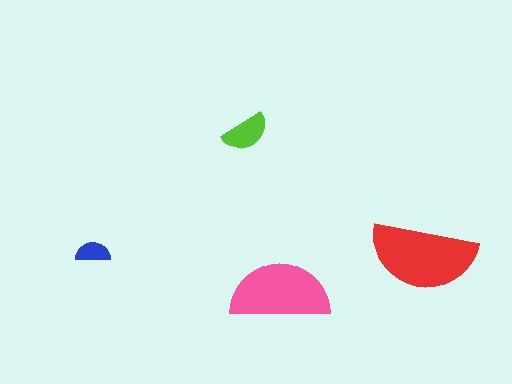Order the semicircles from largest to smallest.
the red one, the pink one, the lime one, the blue one.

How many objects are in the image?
There are 4 objects in the image.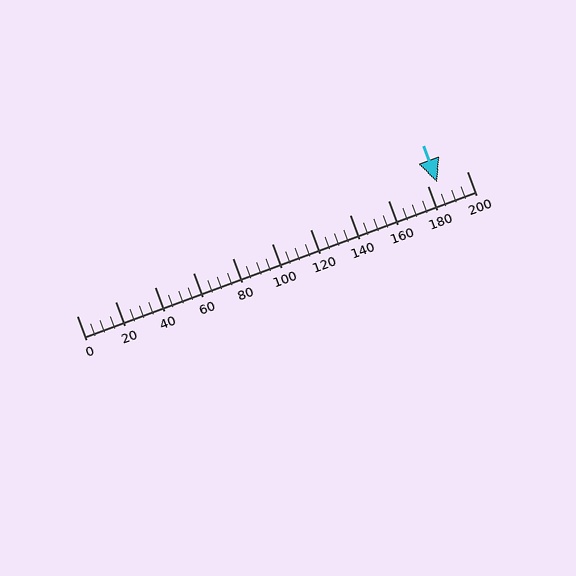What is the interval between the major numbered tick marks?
The major tick marks are spaced 20 units apart.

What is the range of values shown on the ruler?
The ruler shows values from 0 to 200.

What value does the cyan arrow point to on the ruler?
The cyan arrow points to approximately 185.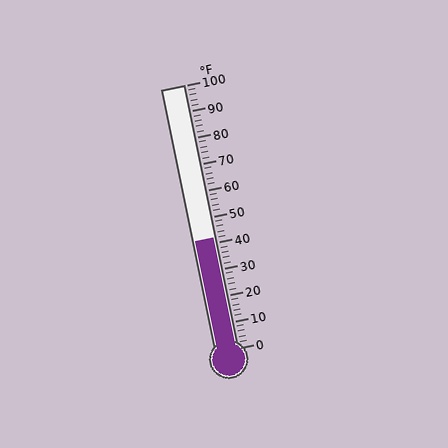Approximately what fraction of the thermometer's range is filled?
The thermometer is filled to approximately 40% of its range.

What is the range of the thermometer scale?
The thermometer scale ranges from 0°F to 100°F.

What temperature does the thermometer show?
The thermometer shows approximately 42°F.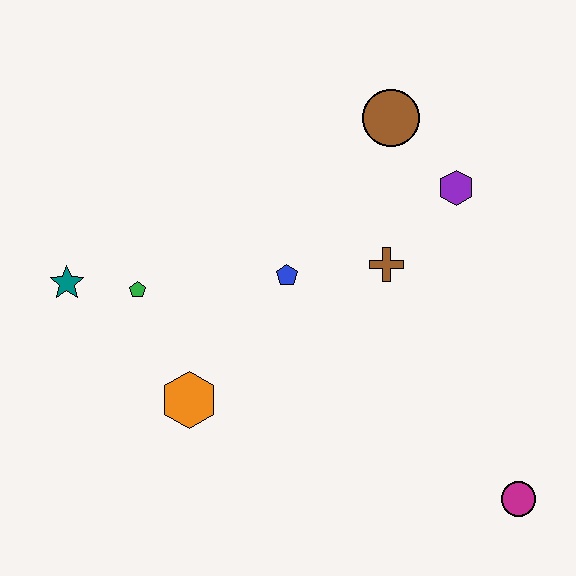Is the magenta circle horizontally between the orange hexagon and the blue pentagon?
No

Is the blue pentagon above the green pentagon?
Yes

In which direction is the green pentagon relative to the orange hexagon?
The green pentagon is above the orange hexagon.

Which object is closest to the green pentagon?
The teal star is closest to the green pentagon.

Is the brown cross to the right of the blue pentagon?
Yes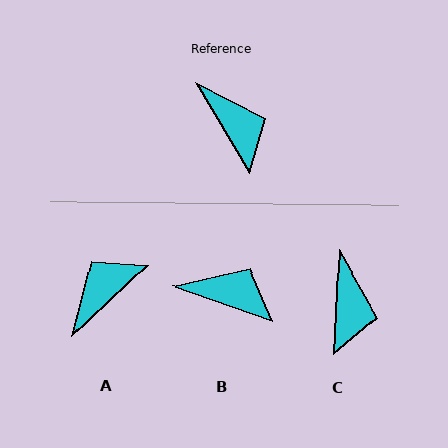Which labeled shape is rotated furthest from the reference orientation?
A, about 103 degrees away.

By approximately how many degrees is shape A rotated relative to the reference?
Approximately 103 degrees counter-clockwise.